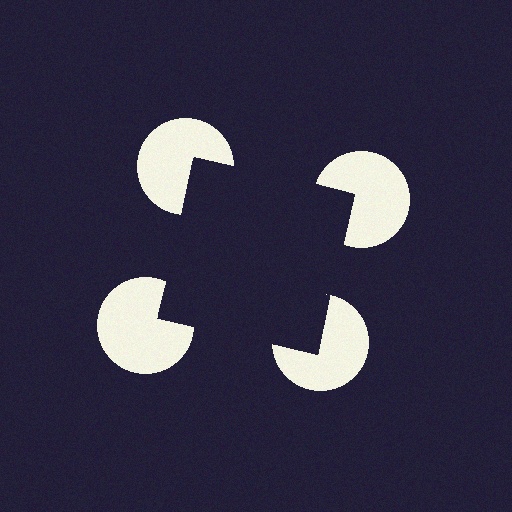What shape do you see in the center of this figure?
An illusory square — its edges are inferred from the aligned wedge cuts in the pac-man discs, not physically drawn.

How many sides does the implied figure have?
4 sides.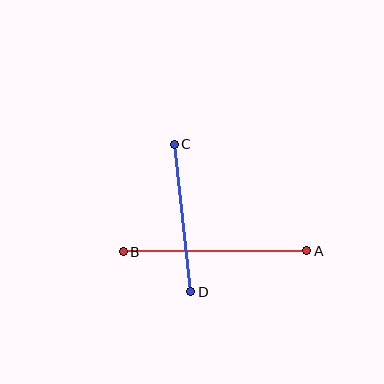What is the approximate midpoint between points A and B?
The midpoint is at approximately (215, 251) pixels.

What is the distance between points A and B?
The distance is approximately 184 pixels.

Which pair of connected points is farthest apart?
Points A and B are farthest apart.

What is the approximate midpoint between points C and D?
The midpoint is at approximately (182, 218) pixels.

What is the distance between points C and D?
The distance is approximately 149 pixels.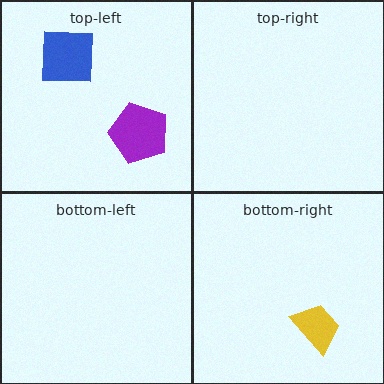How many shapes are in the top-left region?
2.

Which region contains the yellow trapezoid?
The bottom-right region.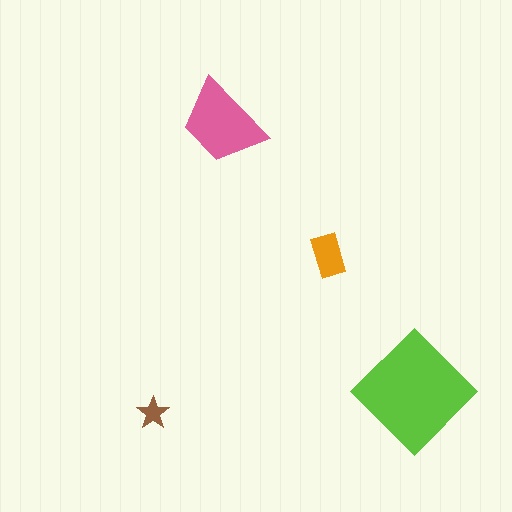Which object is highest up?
The pink trapezoid is topmost.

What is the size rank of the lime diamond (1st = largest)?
1st.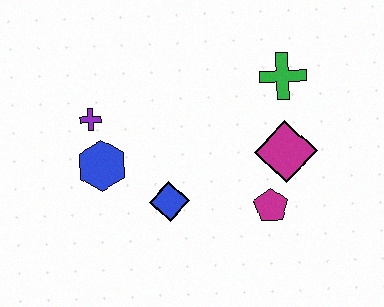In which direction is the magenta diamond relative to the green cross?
The magenta diamond is below the green cross.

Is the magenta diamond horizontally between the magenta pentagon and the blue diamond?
No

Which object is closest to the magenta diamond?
The magenta pentagon is closest to the magenta diamond.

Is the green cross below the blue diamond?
No